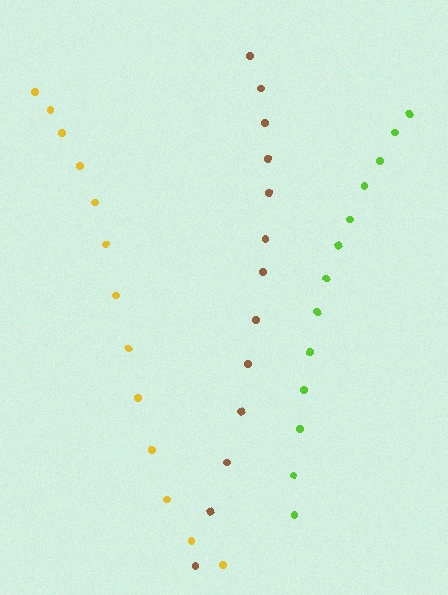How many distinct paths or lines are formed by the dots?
There are 3 distinct paths.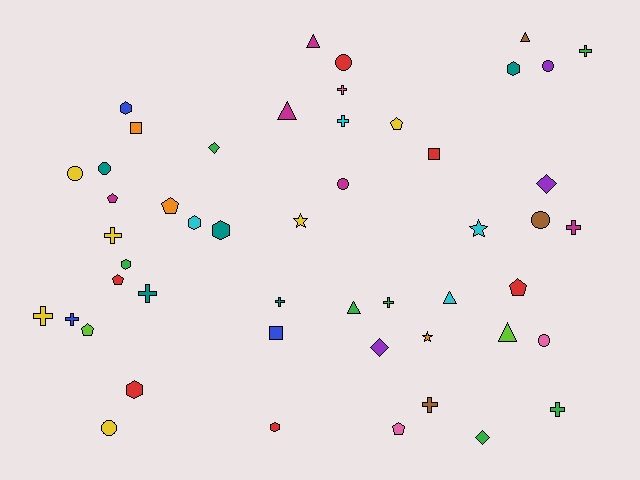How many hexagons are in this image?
There are 7 hexagons.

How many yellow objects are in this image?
There are 6 yellow objects.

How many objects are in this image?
There are 50 objects.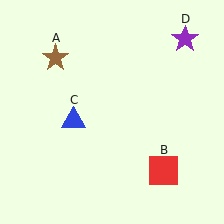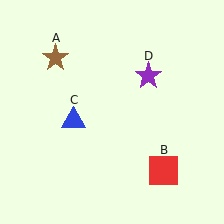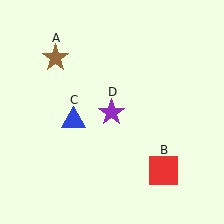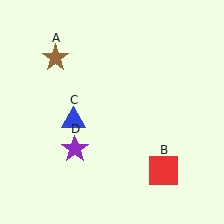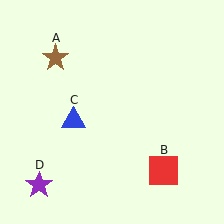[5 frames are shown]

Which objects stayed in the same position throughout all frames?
Brown star (object A) and red square (object B) and blue triangle (object C) remained stationary.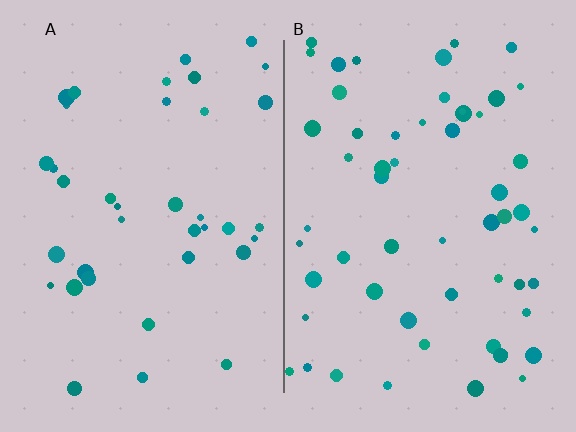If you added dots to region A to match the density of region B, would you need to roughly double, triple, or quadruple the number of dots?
Approximately double.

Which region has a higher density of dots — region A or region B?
B (the right).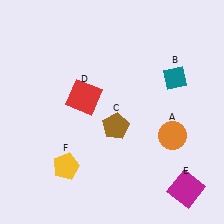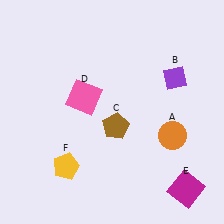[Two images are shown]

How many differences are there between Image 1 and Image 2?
There are 2 differences between the two images.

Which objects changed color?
B changed from teal to purple. D changed from red to pink.